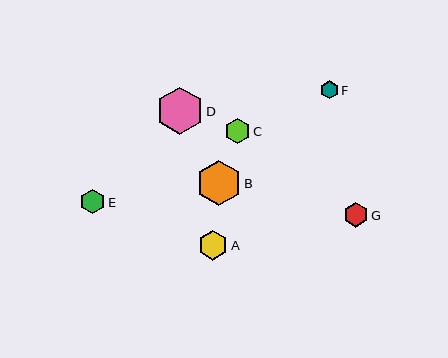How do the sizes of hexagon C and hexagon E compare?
Hexagon C and hexagon E are approximately the same size.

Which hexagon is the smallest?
Hexagon F is the smallest with a size of approximately 18 pixels.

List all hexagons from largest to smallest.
From largest to smallest: D, B, A, C, E, G, F.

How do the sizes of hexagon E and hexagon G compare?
Hexagon E and hexagon G are approximately the same size.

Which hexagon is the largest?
Hexagon D is the largest with a size of approximately 47 pixels.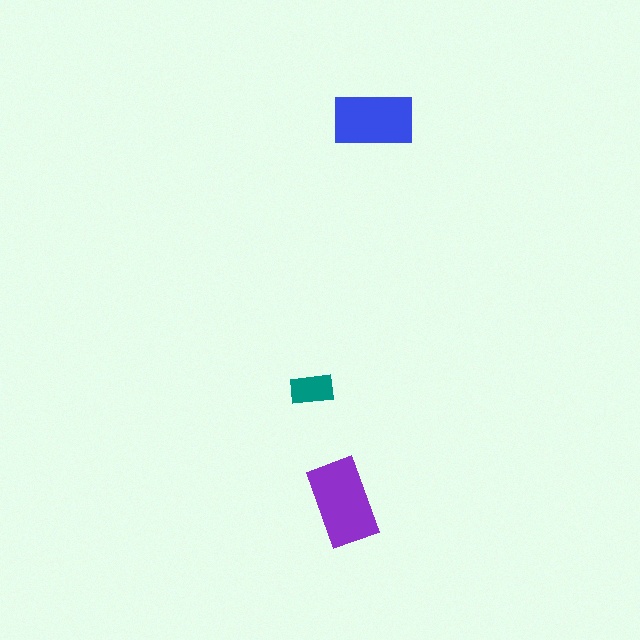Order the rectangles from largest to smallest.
the purple one, the blue one, the teal one.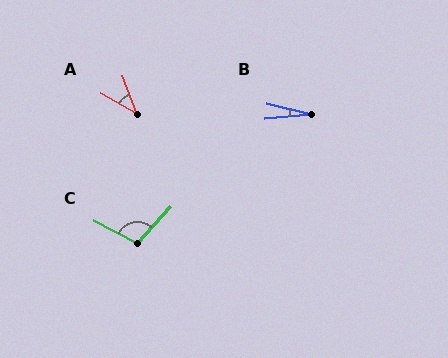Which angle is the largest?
C, at approximately 104 degrees.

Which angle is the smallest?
B, at approximately 19 degrees.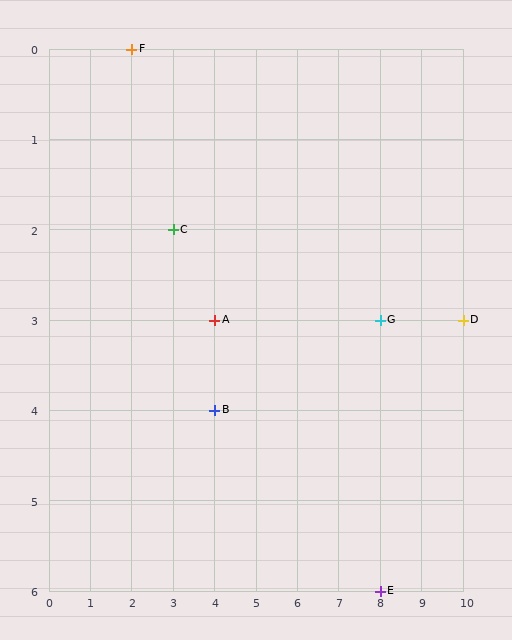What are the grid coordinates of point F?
Point F is at grid coordinates (2, 0).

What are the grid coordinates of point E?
Point E is at grid coordinates (8, 6).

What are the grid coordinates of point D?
Point D is at grid coordinates (10, 3).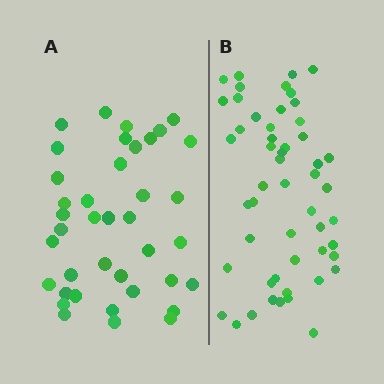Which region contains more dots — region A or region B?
Region B (the right region) has more dots.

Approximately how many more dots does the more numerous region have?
Region B has approximately 15 more dots than region A.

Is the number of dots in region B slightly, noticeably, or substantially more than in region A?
Region B has noticeably more, but not dramatically so. The ratio is roughly 1.3 to 1.